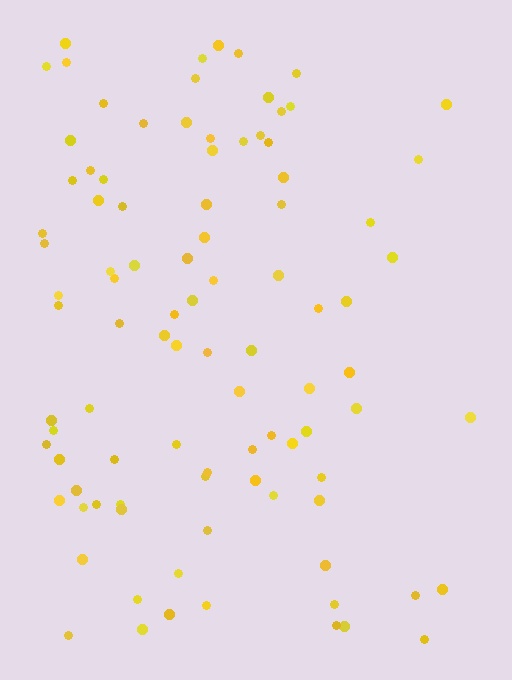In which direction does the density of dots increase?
From right to left, with the left side densest.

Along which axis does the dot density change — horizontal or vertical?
Horizontal.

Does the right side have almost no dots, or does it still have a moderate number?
Still a moderate number, just noticeably fewer than the left.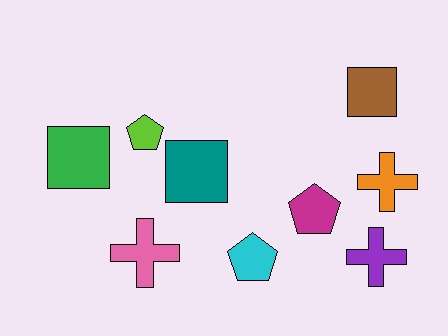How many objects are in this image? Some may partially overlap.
There are 9 objects.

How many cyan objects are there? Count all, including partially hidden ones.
There is 1 cyan object.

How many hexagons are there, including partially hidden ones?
There are no hexagons.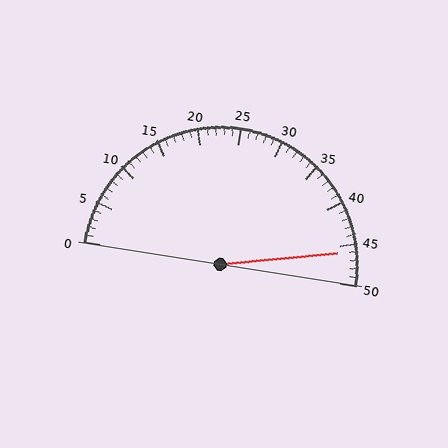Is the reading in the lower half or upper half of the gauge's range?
The reading is in the upper half of the range (0 to 50).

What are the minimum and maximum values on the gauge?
The gauge ranges from 0 to 50.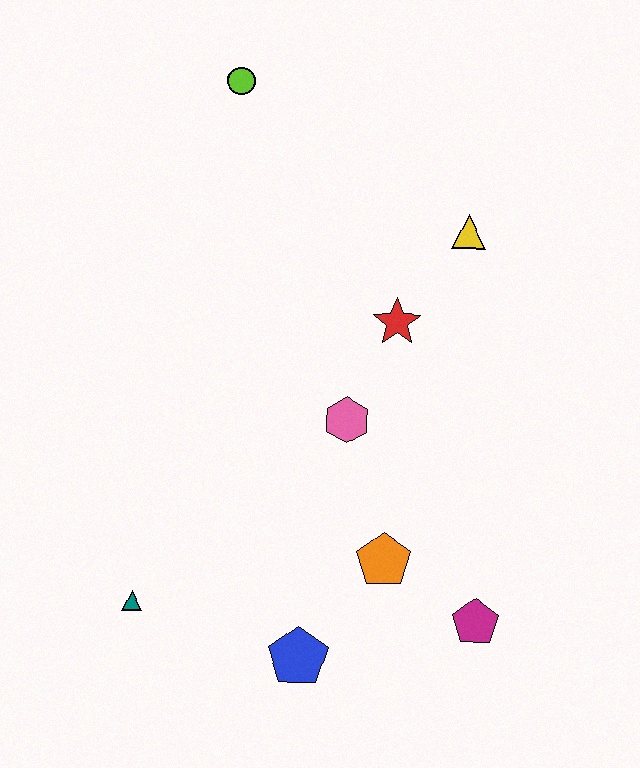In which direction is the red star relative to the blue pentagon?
The red star is above the blue pentagon.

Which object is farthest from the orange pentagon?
The lime circle is farthest from the orange pentagon.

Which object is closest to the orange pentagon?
The magenta pentagon is closest to the orange pentagon.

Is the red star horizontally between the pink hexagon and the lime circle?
No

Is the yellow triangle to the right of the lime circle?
Yes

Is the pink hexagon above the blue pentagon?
Yes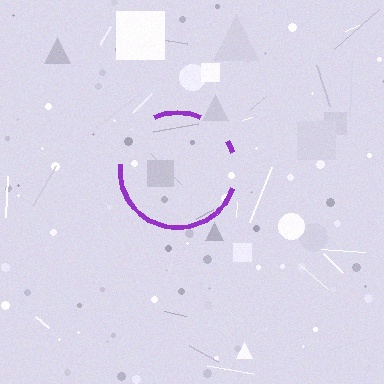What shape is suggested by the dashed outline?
The dashed outline suggests a circle.